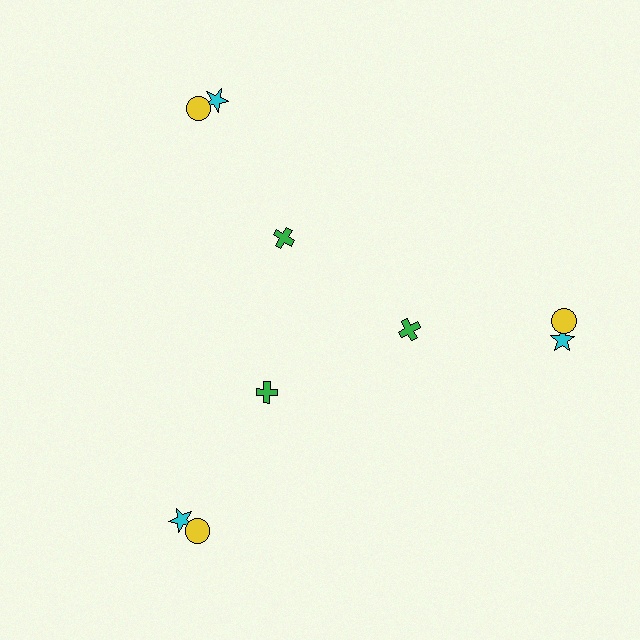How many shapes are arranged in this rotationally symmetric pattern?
There are 9 shapes, arranged in 3 groups of 3.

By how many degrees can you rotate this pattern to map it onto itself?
The pattern maps onto itself every 120 degrees of rotation.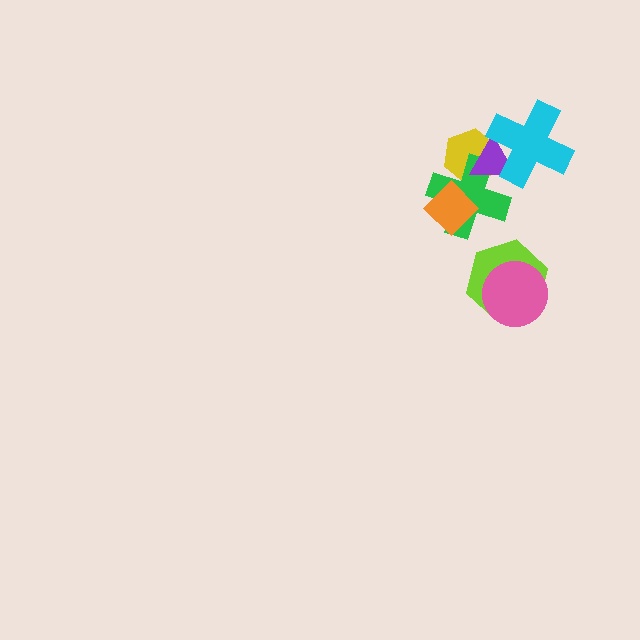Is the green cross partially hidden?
Yes, it is partially covered by another shape.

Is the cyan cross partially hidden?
No, no other shape covers it.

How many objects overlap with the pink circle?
1 object overlaps with the pink circle.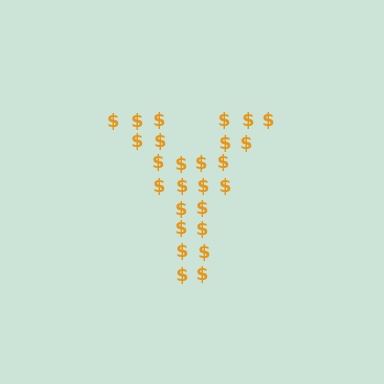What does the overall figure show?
The overall figure shows the letter Y.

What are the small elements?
The small elements are dollar signs.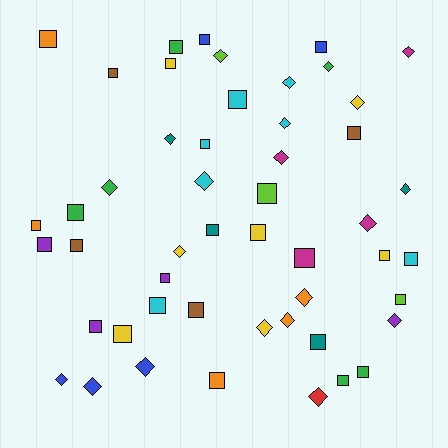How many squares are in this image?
There are 29 squares.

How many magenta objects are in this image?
There are 4 magenta objects.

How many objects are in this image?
There are 50 objects.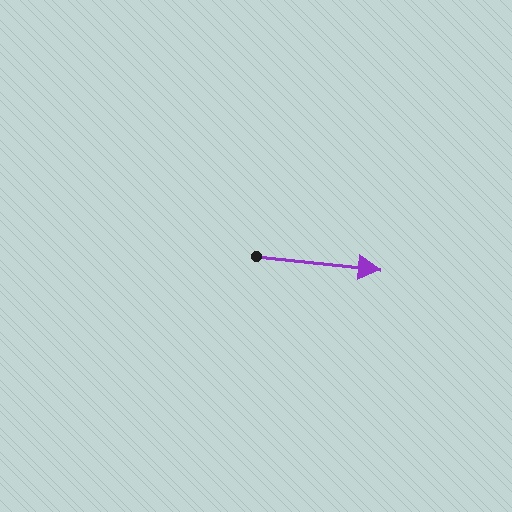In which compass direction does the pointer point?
East.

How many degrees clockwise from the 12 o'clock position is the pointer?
Approximately 96 degrees.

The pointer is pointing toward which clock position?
Roughly 3 o'clock.